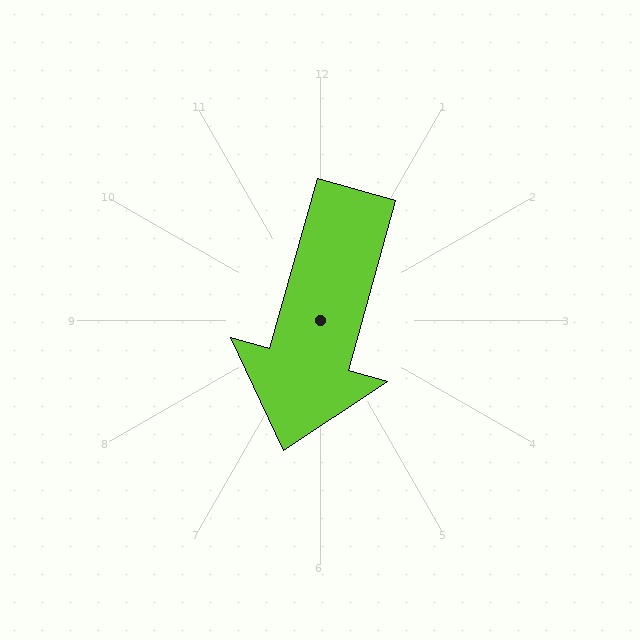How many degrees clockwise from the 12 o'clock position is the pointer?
Approximately 196 degrees.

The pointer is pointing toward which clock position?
Roughly 7 o'clock.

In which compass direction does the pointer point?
South.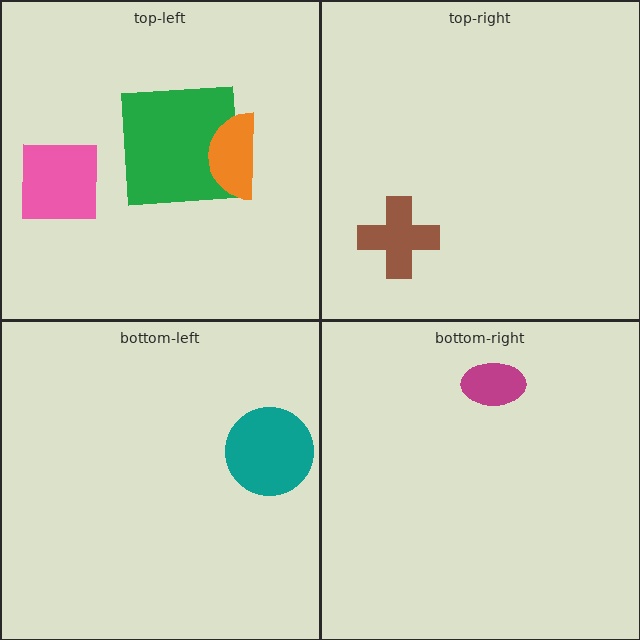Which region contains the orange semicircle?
The top-left region.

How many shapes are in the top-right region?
1.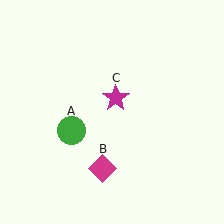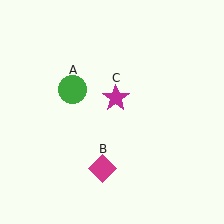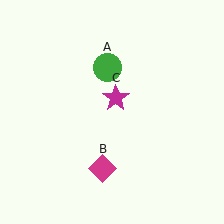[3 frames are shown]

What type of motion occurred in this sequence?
The green circle (object A) rotated clockwise around the center of the scene.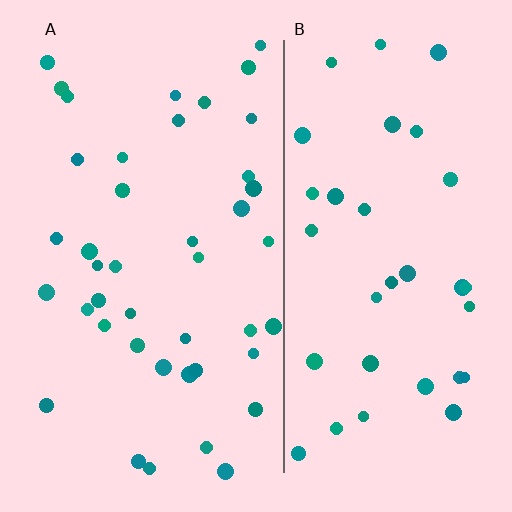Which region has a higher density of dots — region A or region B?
A (the left).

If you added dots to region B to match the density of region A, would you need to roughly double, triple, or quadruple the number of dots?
Approximately double.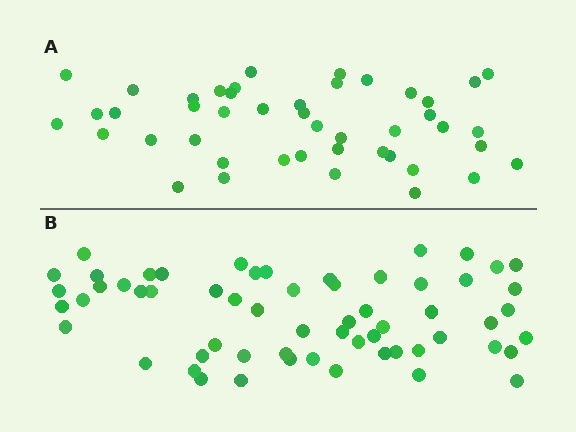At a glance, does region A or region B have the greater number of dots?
Region B (the bottom region) has more dots.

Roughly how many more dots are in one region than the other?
Region B has approximately 15 more dots than region A.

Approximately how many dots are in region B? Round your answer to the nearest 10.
About 60 dots.